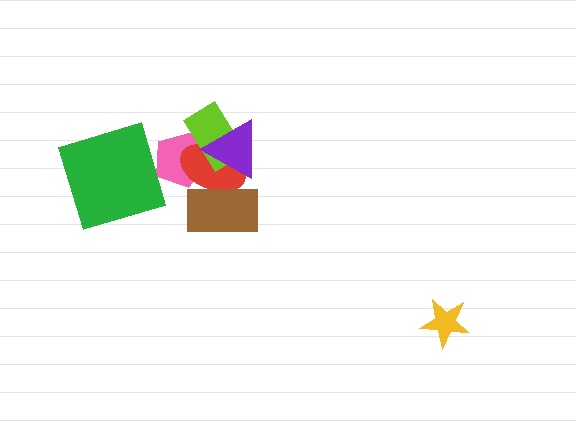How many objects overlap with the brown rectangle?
2 objects overlap with the brown rectangle.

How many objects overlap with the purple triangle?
4 objects overlap with the purple triangle.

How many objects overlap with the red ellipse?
4 objects overlap with the red ellipse.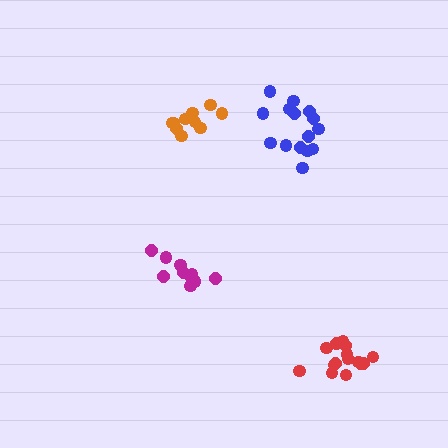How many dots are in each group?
Group 1: 10 dots, Group 2: 10 dots, Group 3: 15 dots, Group 4: 15 dots (50 total).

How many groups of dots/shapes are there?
There are 4 groups.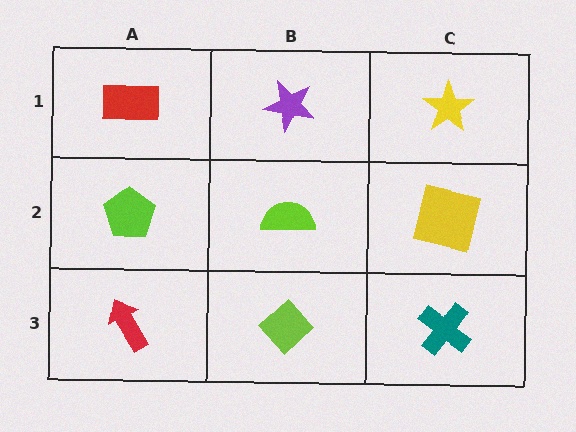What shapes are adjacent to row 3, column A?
A lime pentagon (row 2, column A), a lime diamond (row 3, column B).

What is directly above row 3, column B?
A lime semicircle.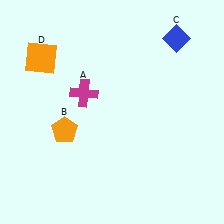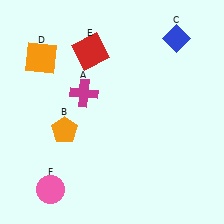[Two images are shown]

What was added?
A red square (E), a pink circle (F) were added in Image 2.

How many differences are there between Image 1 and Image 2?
There are 2 differences between the two images.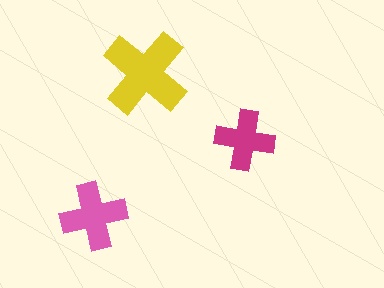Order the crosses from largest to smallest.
the yellow one, the pink one, the magenta one.